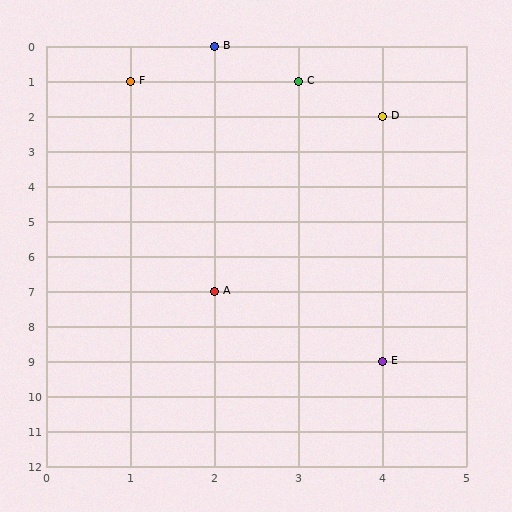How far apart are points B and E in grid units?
Points B and E are 2 columns and 9 rows apart (about 9.2 grid units diagonally).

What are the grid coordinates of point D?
Point D is at grid coordinates (4, 2).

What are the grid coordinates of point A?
Point A is at grid coordinates (2, 7).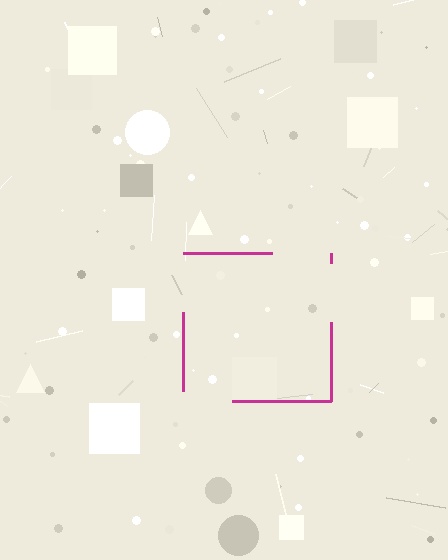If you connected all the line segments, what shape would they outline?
They would outline a square.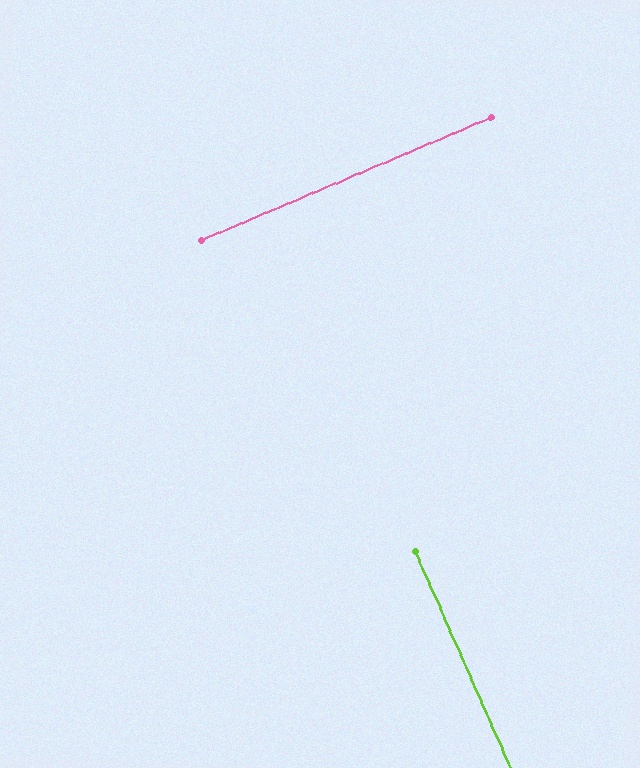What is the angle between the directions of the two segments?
Approximately 89 degrees.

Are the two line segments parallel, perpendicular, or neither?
Perpendicular — they meet at approximately 89°.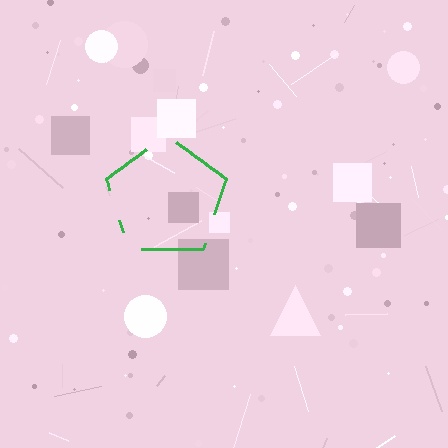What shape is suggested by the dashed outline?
The dashed outline suggests a pentagon.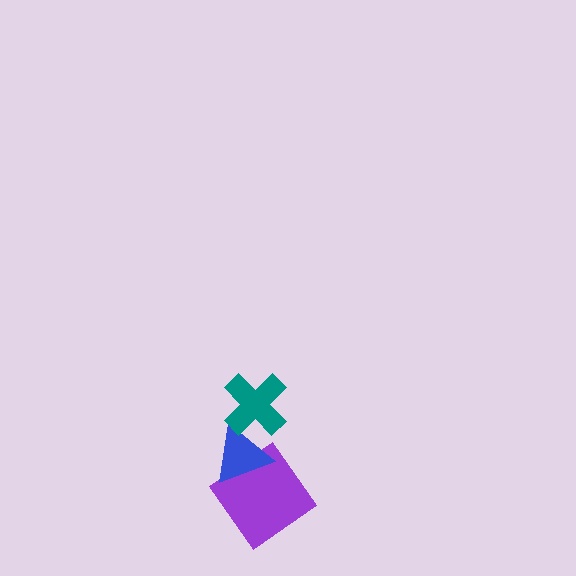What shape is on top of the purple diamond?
The blue triangle is on top of the purple diamond.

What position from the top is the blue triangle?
The blue triangle is 2nd from the top.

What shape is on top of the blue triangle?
The teal cross is on top of the blue triangle.